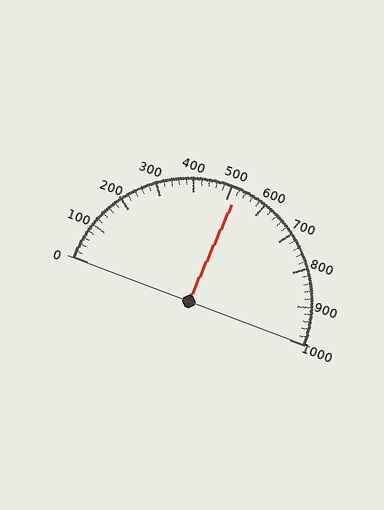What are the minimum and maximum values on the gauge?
The gauge ranges from 0 to 1000.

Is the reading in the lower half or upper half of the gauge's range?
The reading is in the upper half of the range (0 to 1000).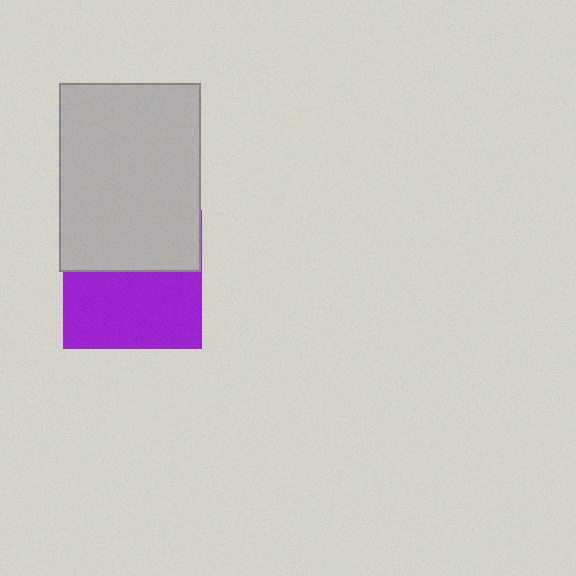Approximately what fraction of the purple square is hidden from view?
Roughly 44% of the purple square is hidden behind the light gray rectangle.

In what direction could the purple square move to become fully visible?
The purple square could move down. That would shift it out from behind the light gray rectangle entirely.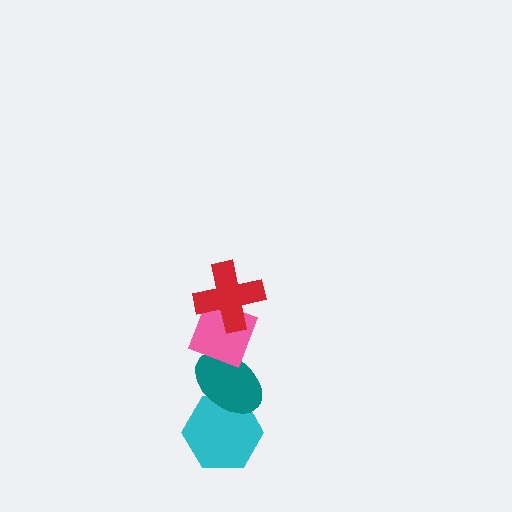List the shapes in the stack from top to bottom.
From top to bottom: the red cross, the pink diamond, the teal ellipse, the cyan hexagon.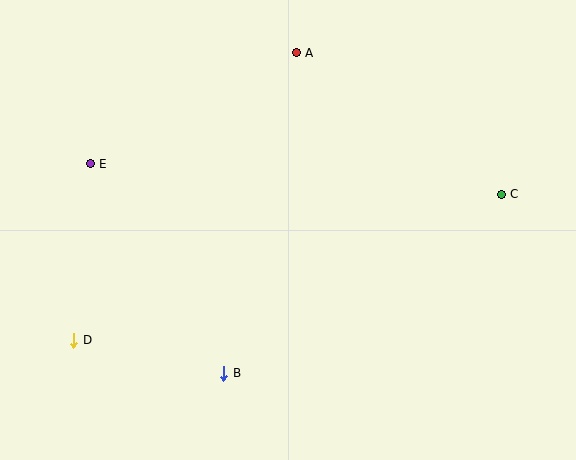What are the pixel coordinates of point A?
Point A is at (296, 53).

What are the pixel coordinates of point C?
Point C is at (501, 194).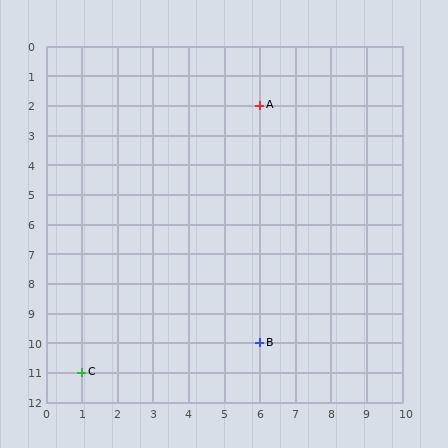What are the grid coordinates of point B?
Point B is at grid coordinates (6, 10).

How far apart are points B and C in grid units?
Points B and C are 5 columns and 1 row apart (about 5.1 grid units diagonally).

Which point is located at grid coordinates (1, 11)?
Point C is at (1, 11).